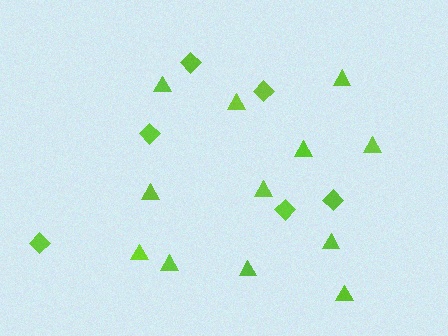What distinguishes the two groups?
There are 2 groups: one group of diamonds (6) and one group of triangles (12).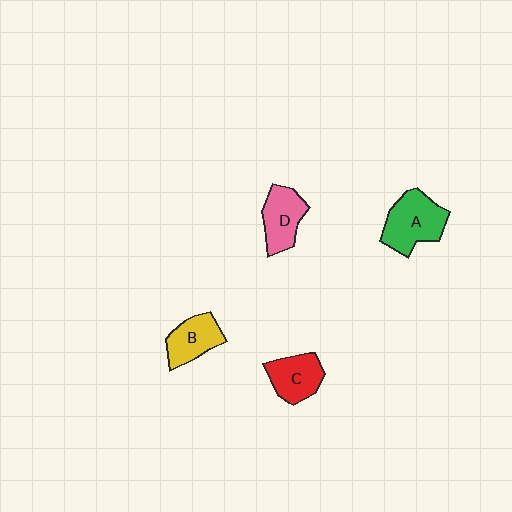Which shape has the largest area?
Shape A (green).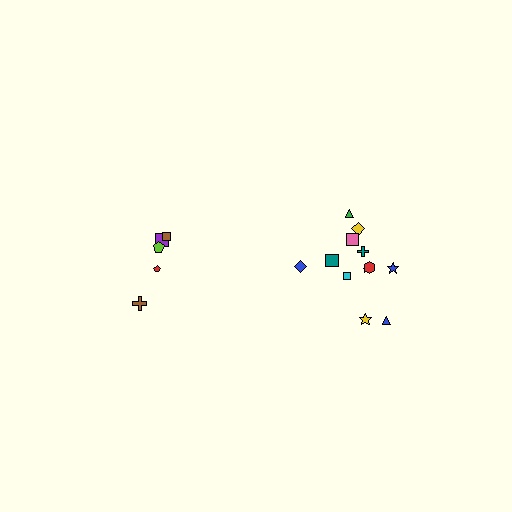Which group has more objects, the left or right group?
The right group.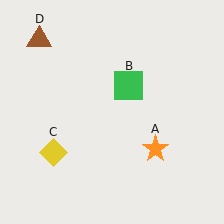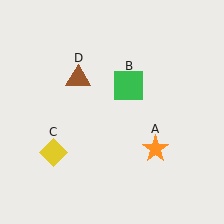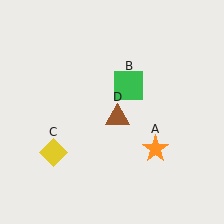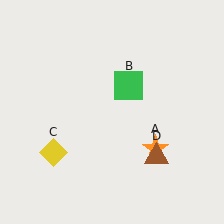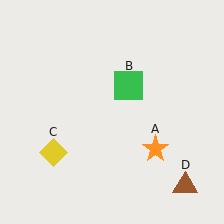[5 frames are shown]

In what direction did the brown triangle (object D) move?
The brown triangle (object D) moved down and to the right.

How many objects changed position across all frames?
1 object changed position: brown triangle (object D).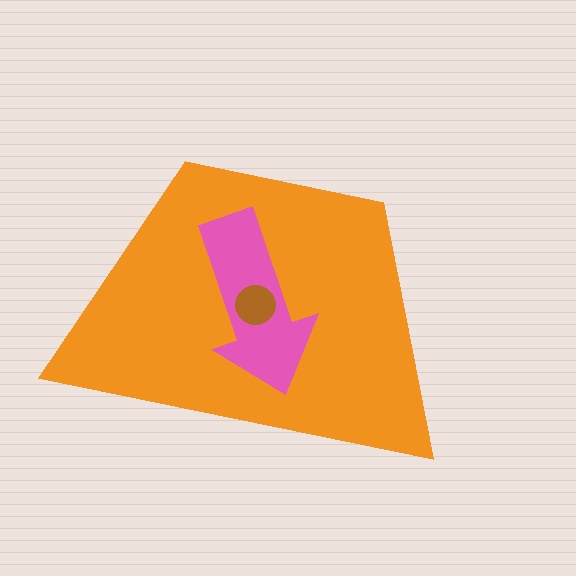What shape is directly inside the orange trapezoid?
The pink arrow.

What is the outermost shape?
The orange trapezoid.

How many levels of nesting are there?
3.